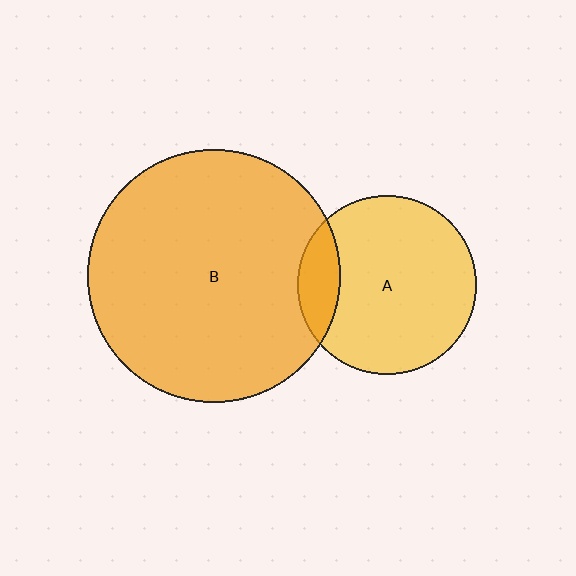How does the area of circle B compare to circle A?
Approximately 2.0 times.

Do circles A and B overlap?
Yes.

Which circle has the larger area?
Circle B (orange).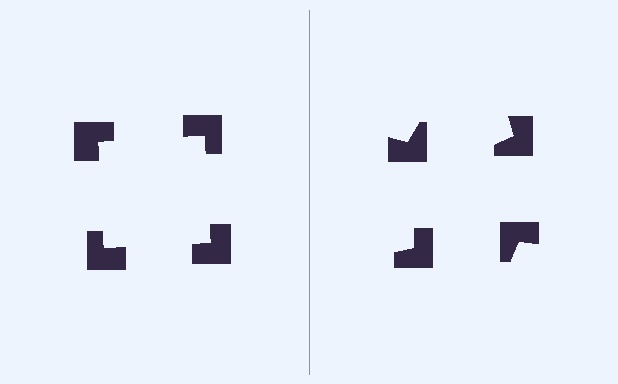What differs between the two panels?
The notched squares are positioned identically on both sides; only the wedge orientations differ. On the left they align to a square; on the right they are misaligned.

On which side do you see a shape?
An illusory square appears on the left side. On the right side the wedge cuts are rotated, so no coherent shape forms.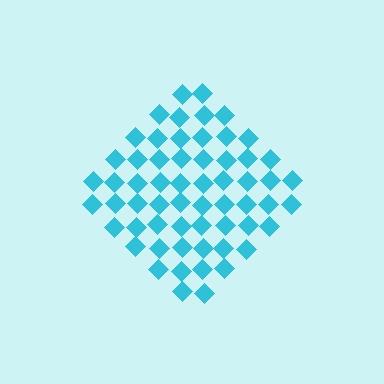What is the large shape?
The large shape is a diamond.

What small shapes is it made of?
It is made of small diamonds.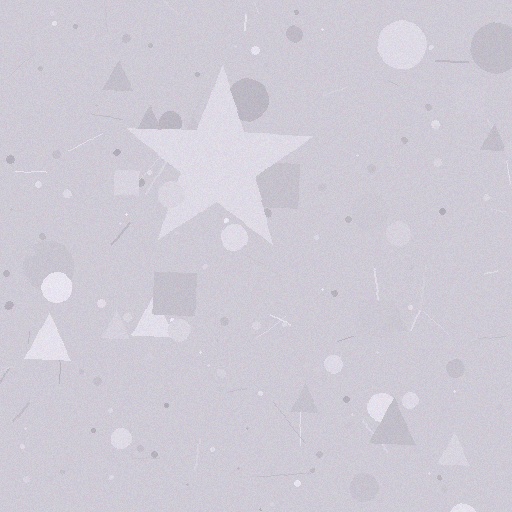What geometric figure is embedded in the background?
A star is embedded in the background.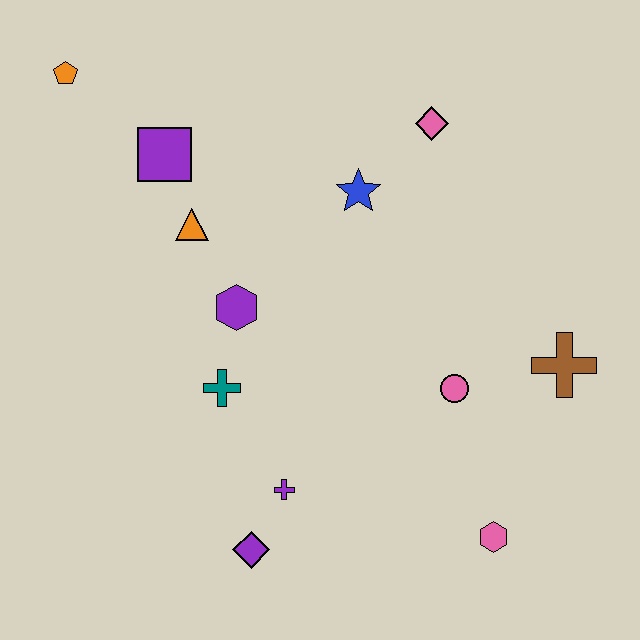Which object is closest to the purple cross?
The purple diamond is closest to the purple cross.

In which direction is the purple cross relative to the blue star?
The purple cross is below the blue star.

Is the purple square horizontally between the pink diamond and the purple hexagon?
No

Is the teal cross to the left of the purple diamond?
Yes